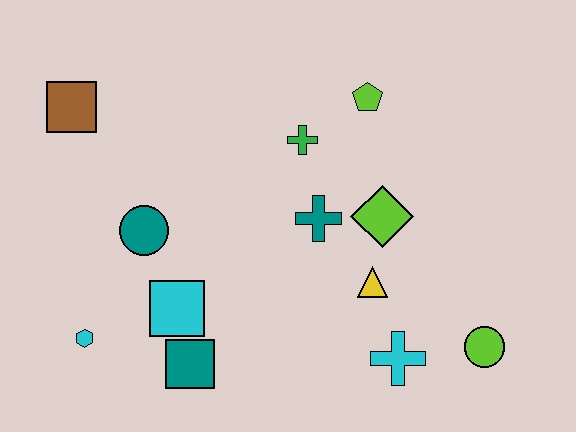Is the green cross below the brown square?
Yes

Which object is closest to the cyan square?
The teal square is closest to the cyan square.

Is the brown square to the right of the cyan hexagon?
No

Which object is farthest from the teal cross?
The brown square is farthest from the teal cross.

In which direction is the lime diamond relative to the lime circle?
The lime diamond is above the lime circle.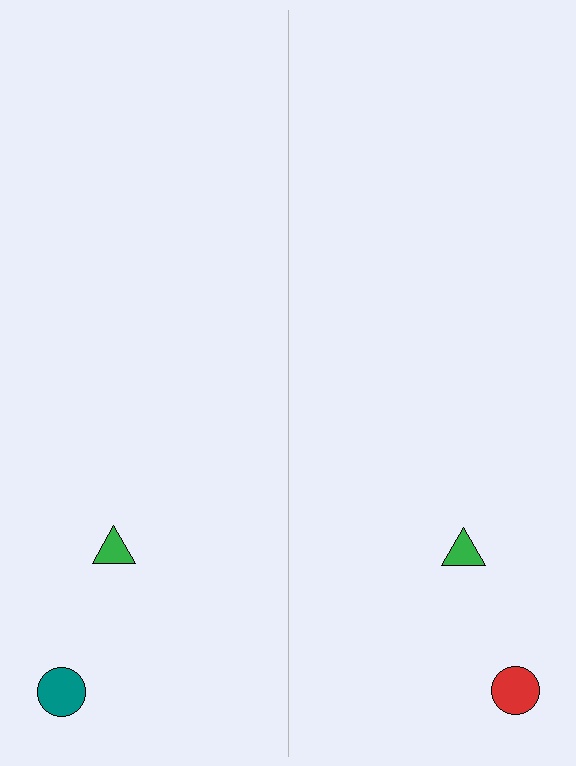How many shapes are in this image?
There are 4 shapes in this image.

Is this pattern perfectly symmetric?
No, the pattern is not perfectly symmetric. The red circle on the right side breaks the symmetry — its mirror counterpart is teal.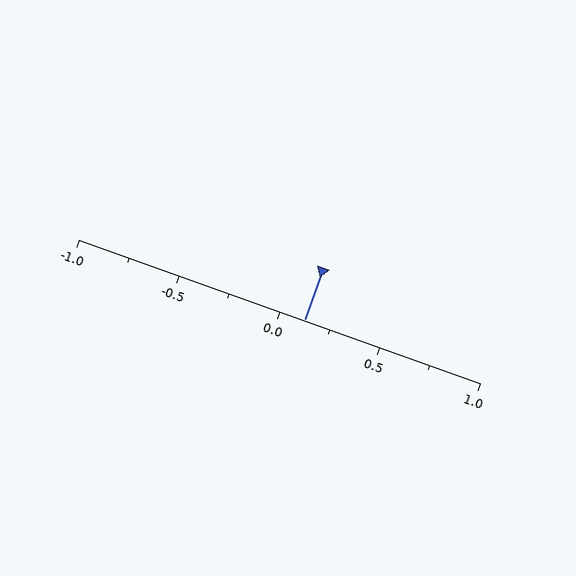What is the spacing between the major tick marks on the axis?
The major ticks are spaced 0.5 apart.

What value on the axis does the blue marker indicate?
The marker indicates approximately 0.12.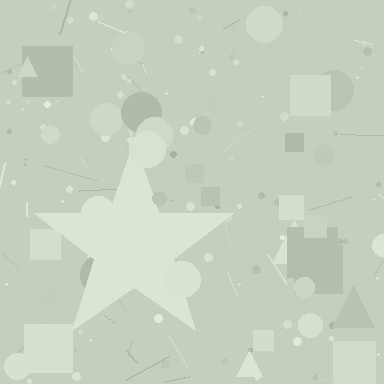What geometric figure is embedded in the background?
A star is embedded in the background.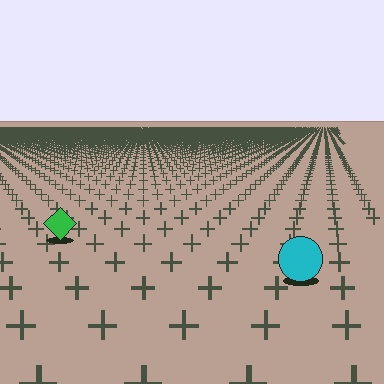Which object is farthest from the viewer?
The green diamond is farthest from the viewer. It appears smaller and the ground texture around it is denser.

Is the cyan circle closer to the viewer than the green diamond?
Yes. The cyan circle is closer — you can tell from the texture gradient: the ground texture is coarser near it.